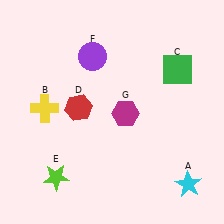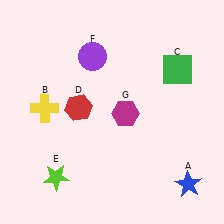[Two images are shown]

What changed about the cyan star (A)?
In Image 1, A is cyan. In Image 2, it changed to blue.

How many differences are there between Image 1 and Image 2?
There is 1 difference between the two images.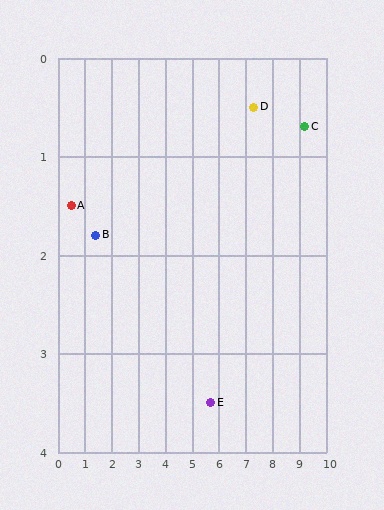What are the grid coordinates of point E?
Point E is at approximately (5.7, 3.5).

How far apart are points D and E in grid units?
Points D and E are about 3.4 grid units apart.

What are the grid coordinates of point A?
Point A is at approximately (0.5, 1.5).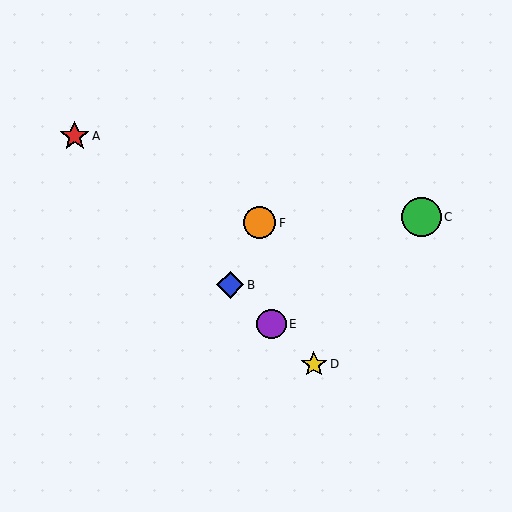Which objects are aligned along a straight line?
Objects A, B, D, E are aligned along a straight line.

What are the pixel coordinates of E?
Object E is at (271, 324).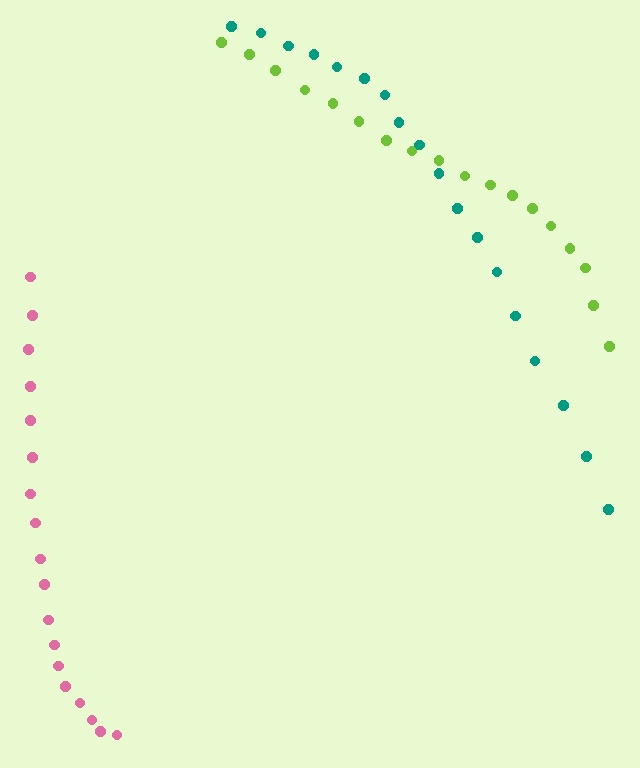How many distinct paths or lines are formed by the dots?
There are 3 distinct paths.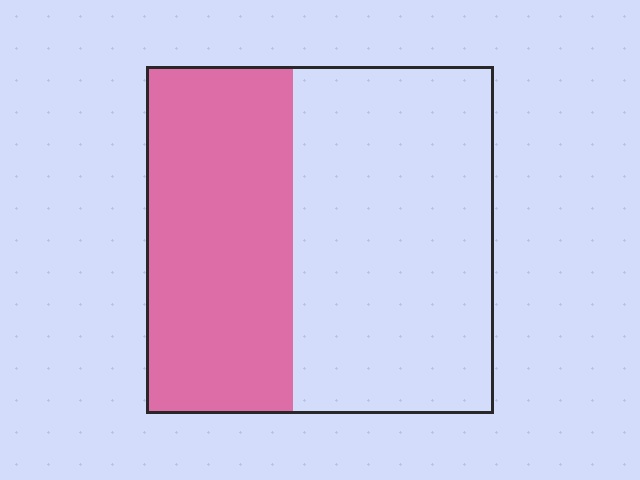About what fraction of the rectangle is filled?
About two fifths (2/5).